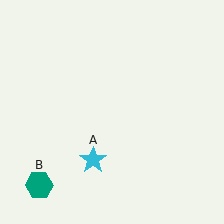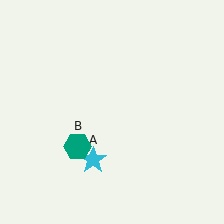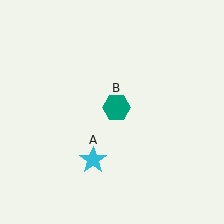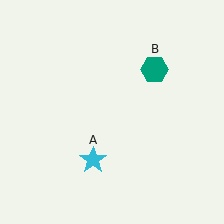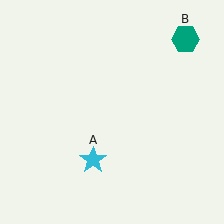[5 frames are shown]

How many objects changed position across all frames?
1 object changed position: teal hexagon (object B).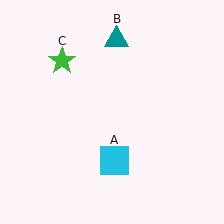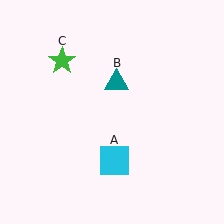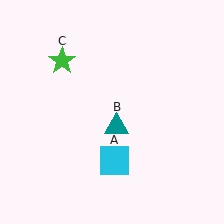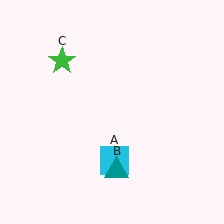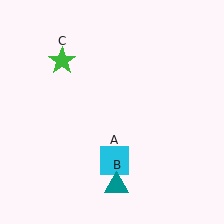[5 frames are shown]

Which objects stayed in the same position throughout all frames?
Cyan square (object A) and green star (object C) remained stationary.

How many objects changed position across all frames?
1 object changed position: teal triangle (object B).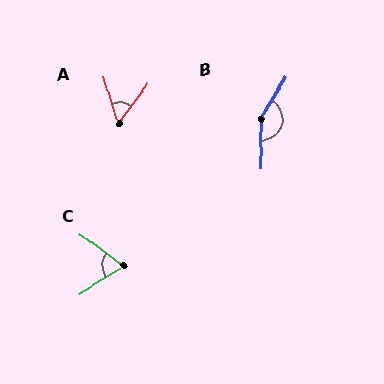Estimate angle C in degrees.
Approximately 69 degrees.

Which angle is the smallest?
A, at approximately 54 degrees.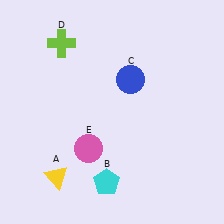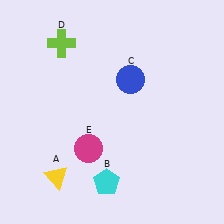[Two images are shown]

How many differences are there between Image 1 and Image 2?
There is 1 difference between the two images.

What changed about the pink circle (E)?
In Image 1, E is pink. In Image 2, it changed to magenta.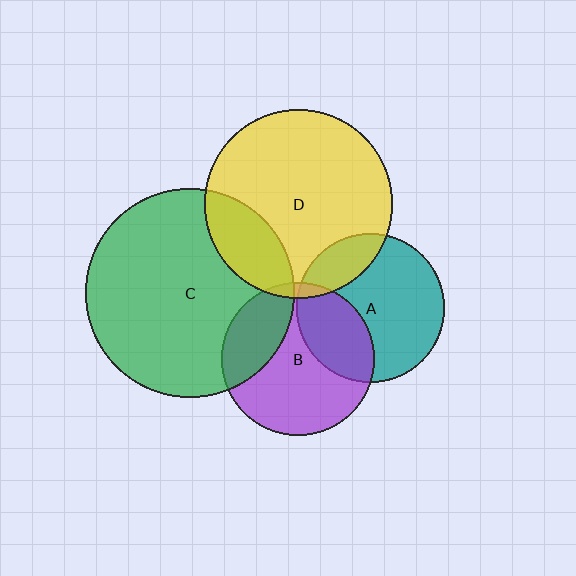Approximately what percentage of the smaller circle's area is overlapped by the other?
Approximately 30%.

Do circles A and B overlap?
Yes.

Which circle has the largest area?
Circle C (green).